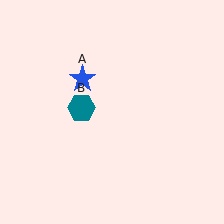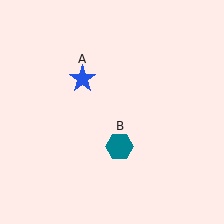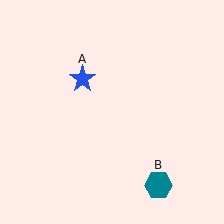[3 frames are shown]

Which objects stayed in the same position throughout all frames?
Blue star (object A) remained stationary.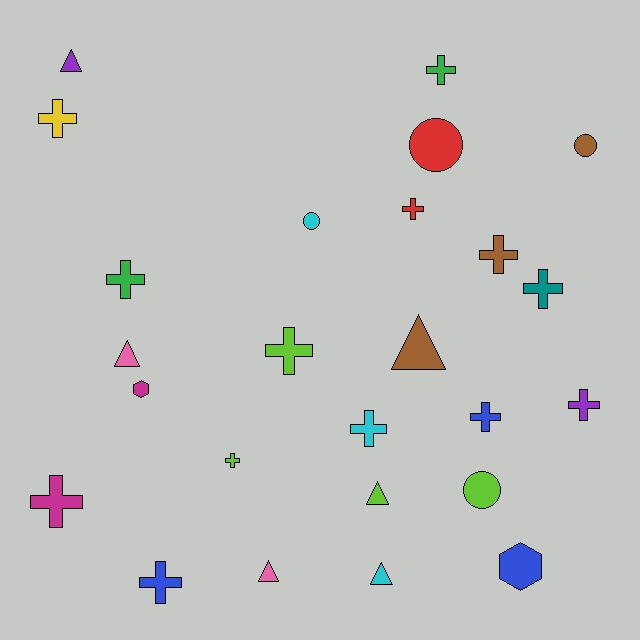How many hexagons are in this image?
There are 2 hexagons.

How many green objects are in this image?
There are 2 green objects.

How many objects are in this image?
There are 25 objects.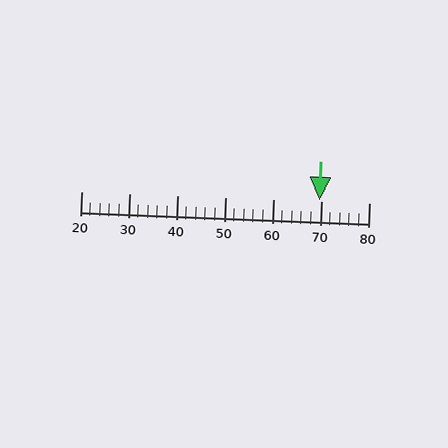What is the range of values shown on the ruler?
The ruler shows values from 20 to 80.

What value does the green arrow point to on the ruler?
The green arrow points to approximately 70.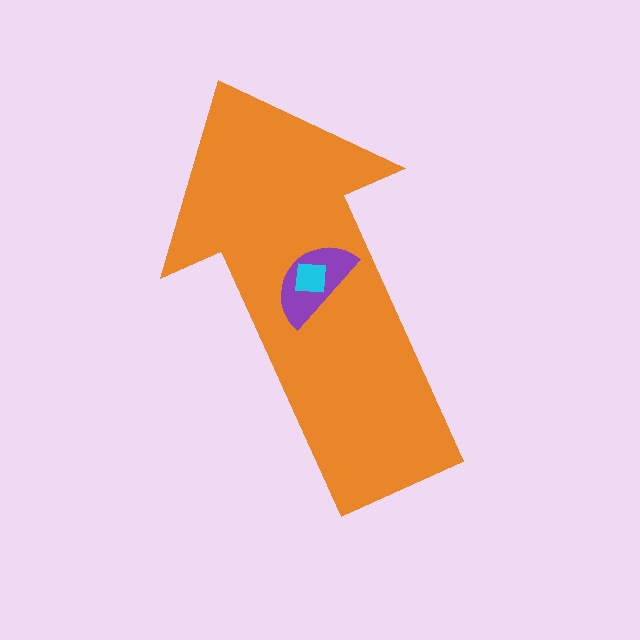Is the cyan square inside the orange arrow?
Yes.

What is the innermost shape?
The cyan square.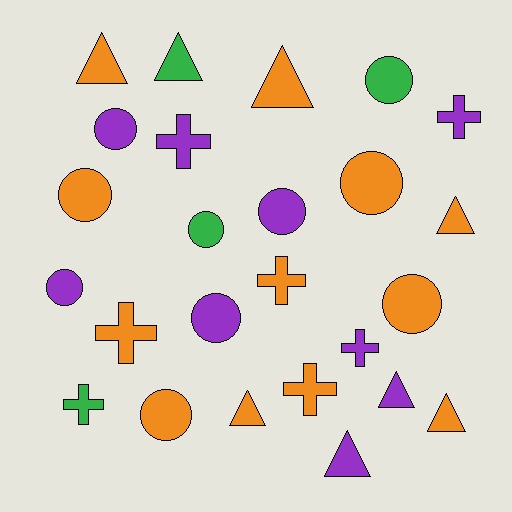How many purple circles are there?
There are 4 purple circles.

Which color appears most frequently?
Orange, with 12 objects.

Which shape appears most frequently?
Circle, with 10 objects.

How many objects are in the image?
There are 25 objects.